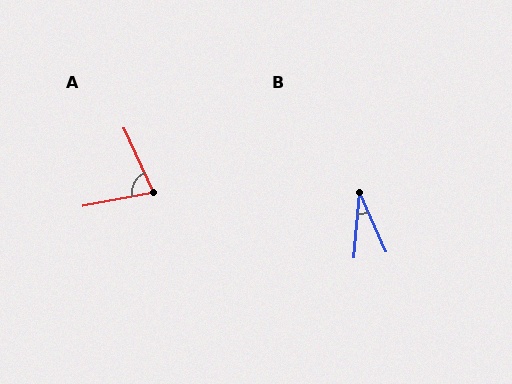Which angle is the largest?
A, at approximately 76 degrees.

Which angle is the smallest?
B, at approximately 29 degrees.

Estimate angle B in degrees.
Approximately 29 degrees.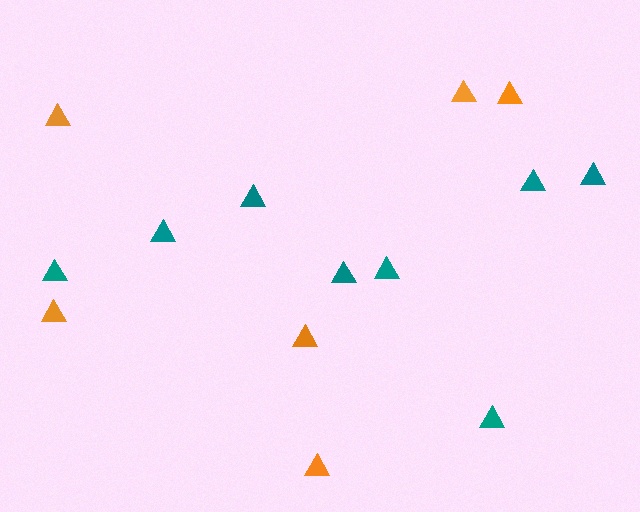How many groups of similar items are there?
There are 2 groups: one group of teal triangles (8) and one group of orange triangles (6).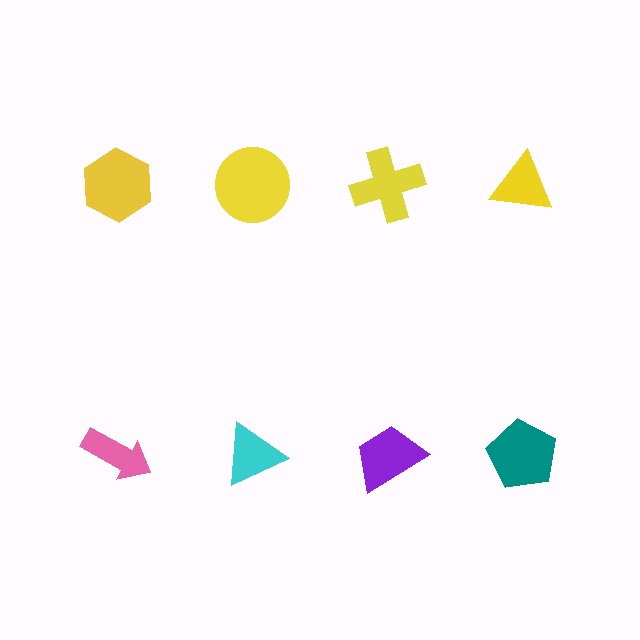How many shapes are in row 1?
4 shapes.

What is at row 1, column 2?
A yellow circle.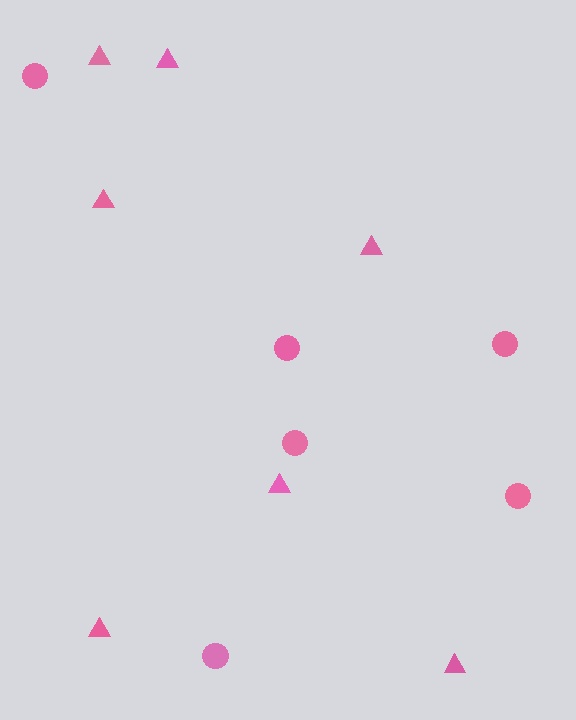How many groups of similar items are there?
There are 2 groups: one group of circles (6) and one group of triangles (7).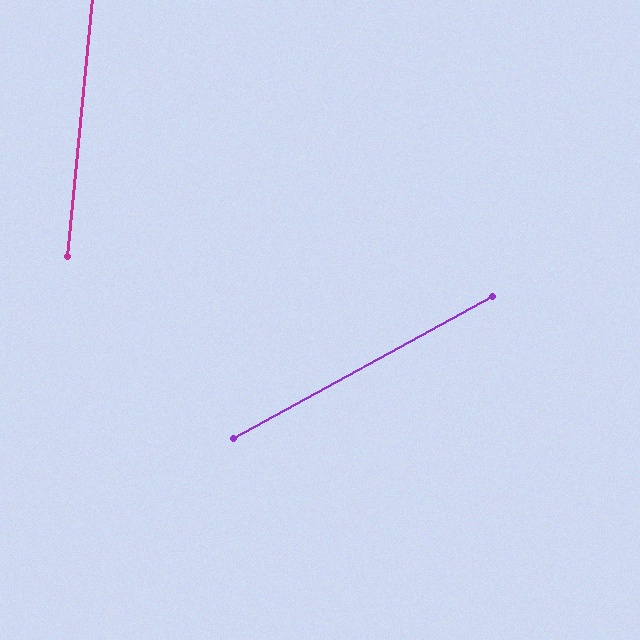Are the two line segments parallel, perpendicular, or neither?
Neither parallel nor perpendicular — they differ by about 56°.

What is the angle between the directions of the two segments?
Approximately 56 degrees.